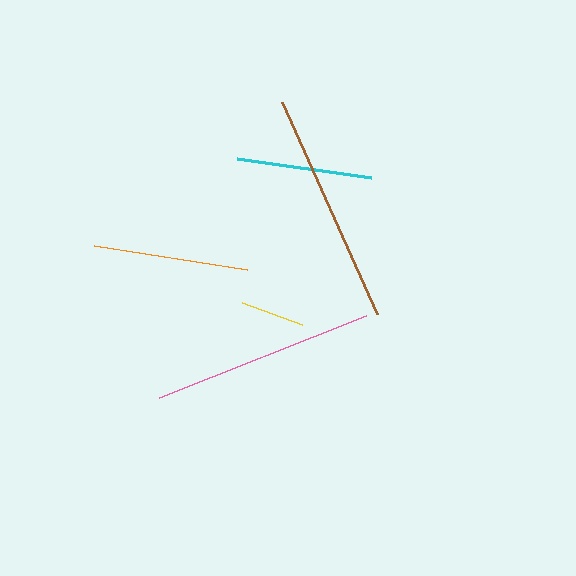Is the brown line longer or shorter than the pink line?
The brown line is longer than the pink line.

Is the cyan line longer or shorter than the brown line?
The brown line is longer than the cyan line.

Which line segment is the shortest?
The yellow line is the shortest at approximately 64 pixels.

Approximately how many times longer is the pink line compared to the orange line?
The pink line is approximately 1.4 times the length of the orange line.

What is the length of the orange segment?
The orange segment is approximately 155 pixels long.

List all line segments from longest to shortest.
From longest to shortest: brown, pink, orange, cyan, yellow.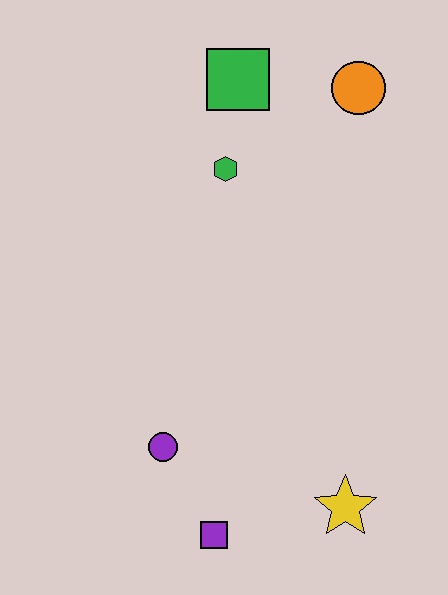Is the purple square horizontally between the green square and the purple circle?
Yes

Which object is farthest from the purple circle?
The orange circle is farthest from the purple circle.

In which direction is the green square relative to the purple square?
The green square is above the purple square.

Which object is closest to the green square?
The green hexagon is closest to the green square.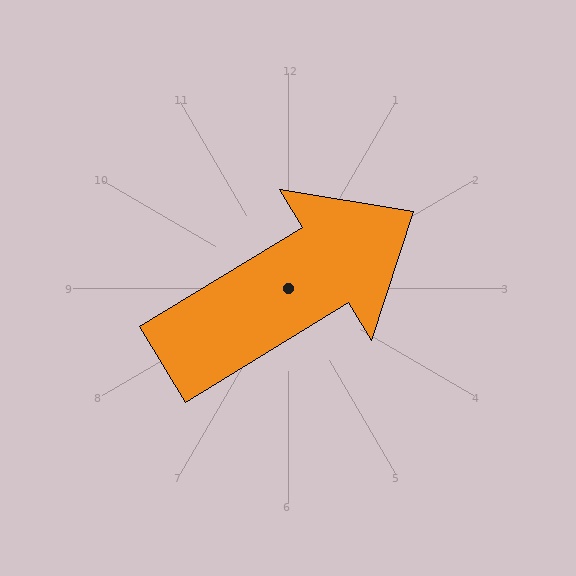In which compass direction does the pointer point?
Northeast.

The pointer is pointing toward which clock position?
Roughly 2 o'clock.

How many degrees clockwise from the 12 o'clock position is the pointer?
Approximately 59 degrees.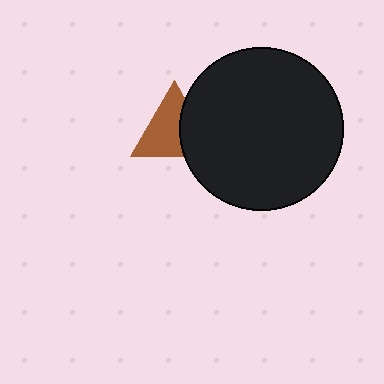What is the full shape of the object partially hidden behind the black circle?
The partially hidden object is a brown triangle.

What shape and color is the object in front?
The object in front is a black circle.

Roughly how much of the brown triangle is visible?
About half of it is visible (roughly 64%).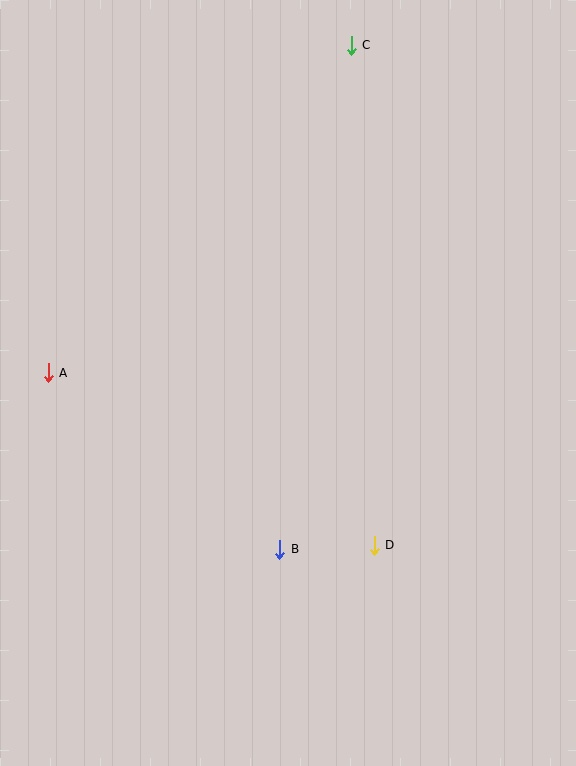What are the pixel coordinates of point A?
Point A is at (48, 373).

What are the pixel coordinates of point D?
Point D is at (374, 545).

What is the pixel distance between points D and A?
The distance between D and A is 369 pixels.